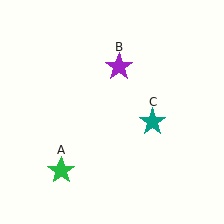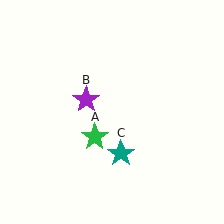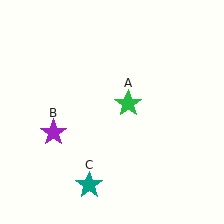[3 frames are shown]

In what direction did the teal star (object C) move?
The teal star (object C) moved down and to the left.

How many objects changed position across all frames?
3 objects changed position: green star (object A), purple star (object B), teal star (object C).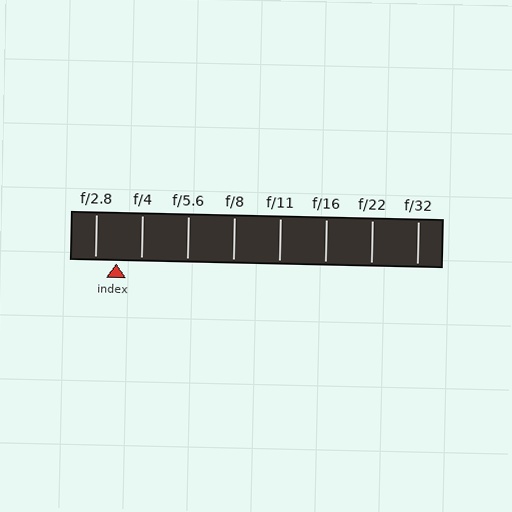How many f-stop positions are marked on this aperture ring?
There are 8 f-stop positions marked.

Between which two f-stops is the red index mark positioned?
The index mark is between f/2.8 and f/4.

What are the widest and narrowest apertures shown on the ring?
The widest aperture shown is f/2.8 and the narrowest is f/32.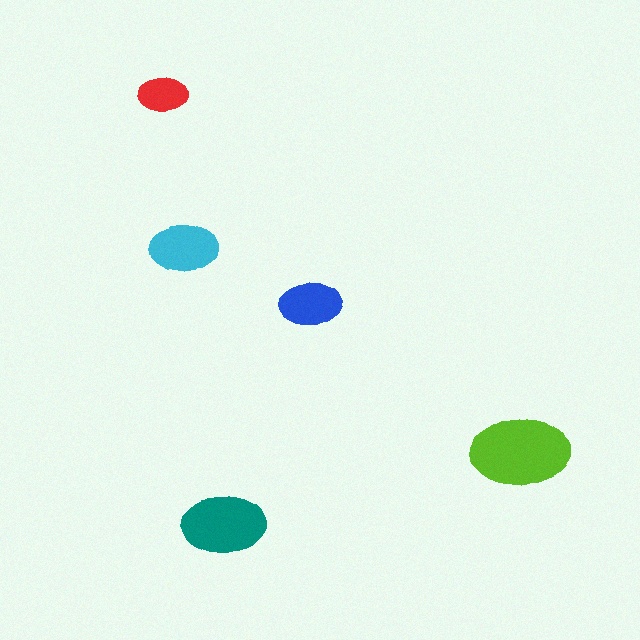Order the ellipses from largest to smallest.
the lime one, the teal one, the cyan one, the blue one, the red one.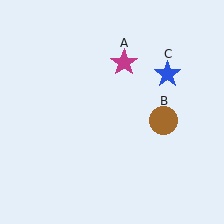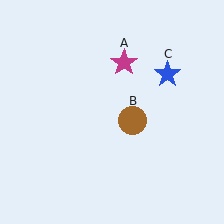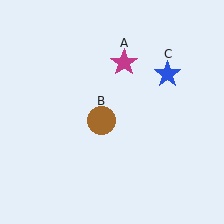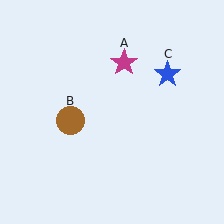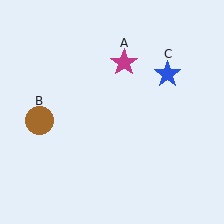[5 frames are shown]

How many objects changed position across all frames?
1 object changed position: brown circle (object B).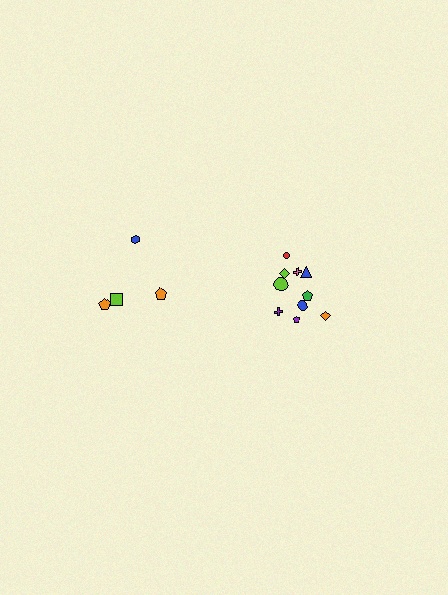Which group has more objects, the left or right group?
The right group.